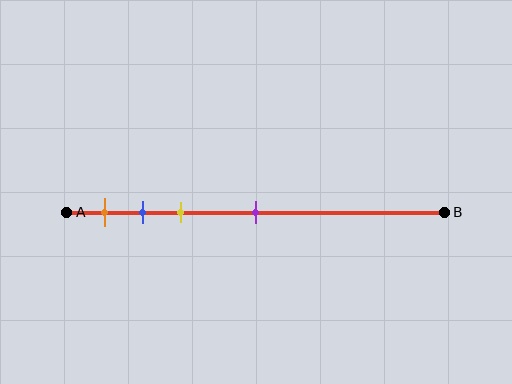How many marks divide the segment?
There are 4 marks dividing the segment.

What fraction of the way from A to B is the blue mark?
The blue mark is approximately 20% (0.2) of the way from A to B.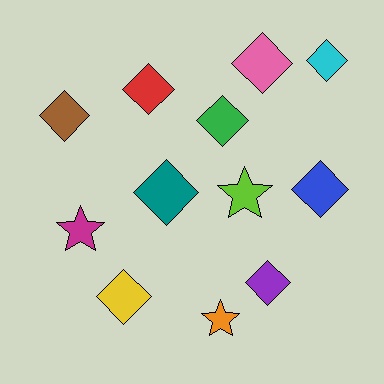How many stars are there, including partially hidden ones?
There are 3 stars.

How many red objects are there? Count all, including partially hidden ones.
There is 1 red object.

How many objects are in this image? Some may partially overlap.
There are 12 objects.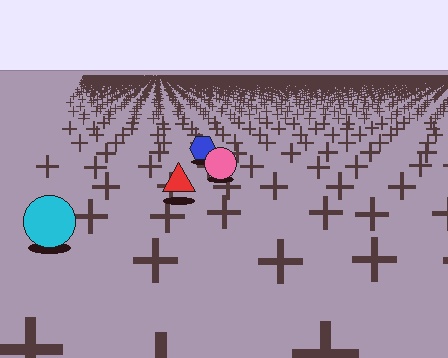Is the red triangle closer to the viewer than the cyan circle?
No. The cyan circle is closer — you can tell from the texture gradient: the ground texture is coarser near it.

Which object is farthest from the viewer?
The blue hexagon is farthest from the viewer. It appears smaller and the ground texture around it is denser.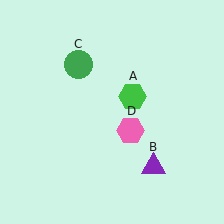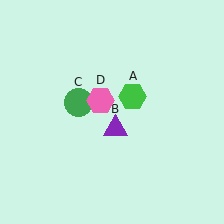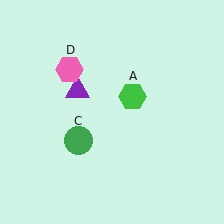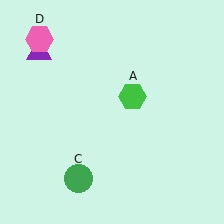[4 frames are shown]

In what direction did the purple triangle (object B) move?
The purple triangle (object B) moved up and to the left.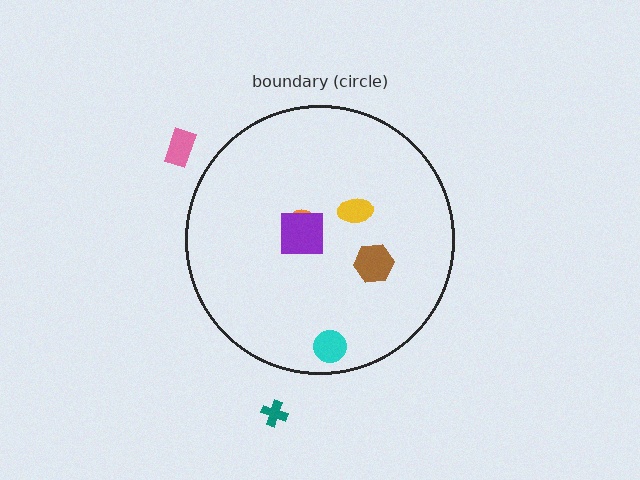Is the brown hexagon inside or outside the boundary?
Inside.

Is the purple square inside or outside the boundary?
Inside.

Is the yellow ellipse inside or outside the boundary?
Inside.